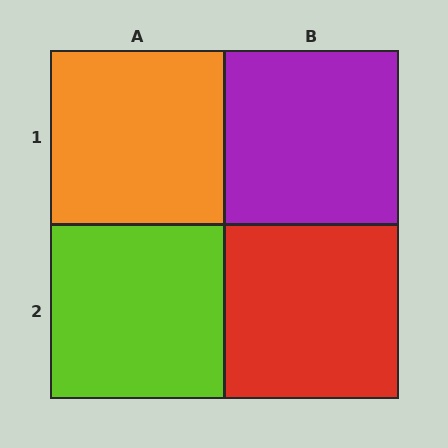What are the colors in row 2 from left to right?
Lime, red.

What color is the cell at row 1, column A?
Orange.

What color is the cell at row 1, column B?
Purple.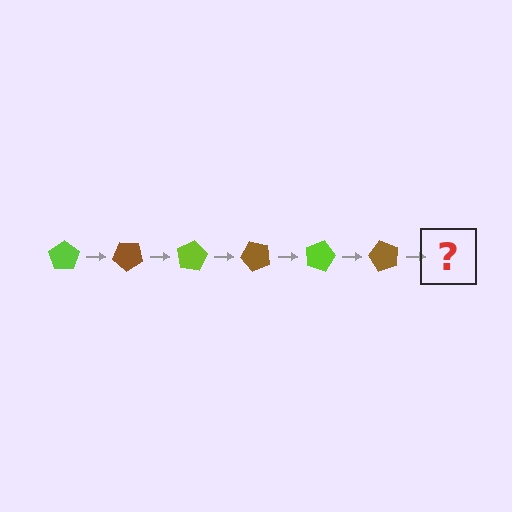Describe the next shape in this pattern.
It should be a lime pentagon, rotated 240 degrees from the start.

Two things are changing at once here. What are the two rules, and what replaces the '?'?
The two rules are that it rotates 40 degrees each step and the color cycles through lime and brown. The '?' should be a lime pentagon, rotated 240 degrees from the start.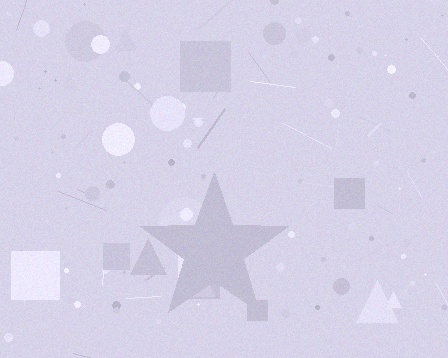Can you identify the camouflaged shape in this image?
The camouflaged shape is a star.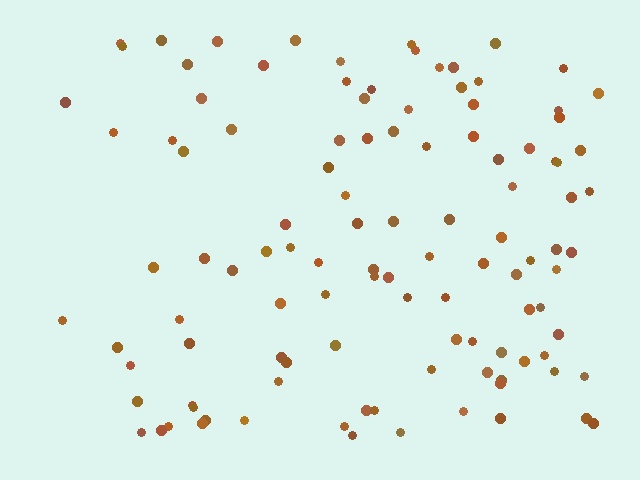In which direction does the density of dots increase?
From left to right, with the right side densest.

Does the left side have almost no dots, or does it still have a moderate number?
Still a moderate number, just noticeably fewer than the right.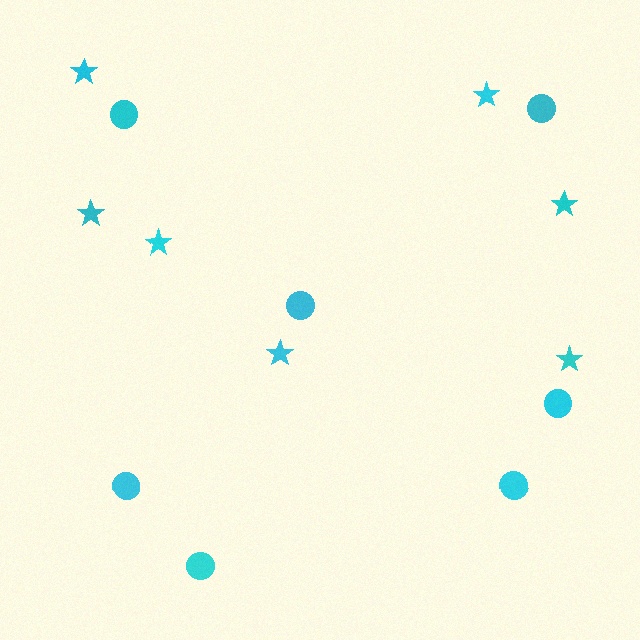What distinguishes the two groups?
There are 2 groups: one group of stars (7) and one group of circles (7).